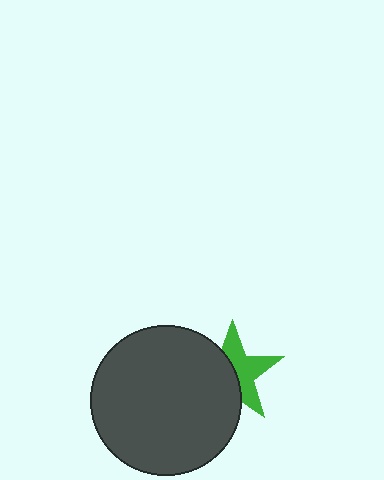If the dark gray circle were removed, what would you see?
You would see the complete green star.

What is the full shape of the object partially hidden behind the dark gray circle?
The partially hidden object is a green star.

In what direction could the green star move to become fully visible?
The green star could move right. That would shift it out from behind the dark gray circle entirely.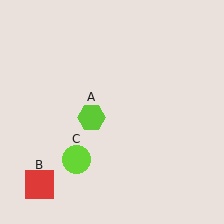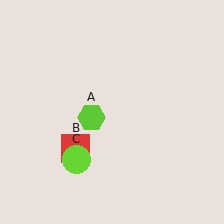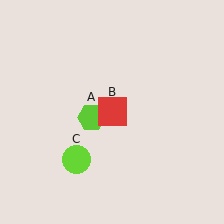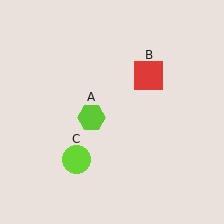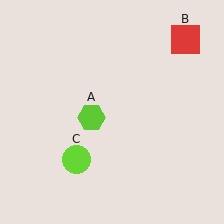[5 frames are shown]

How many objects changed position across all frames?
1 object changed position: red square (object B).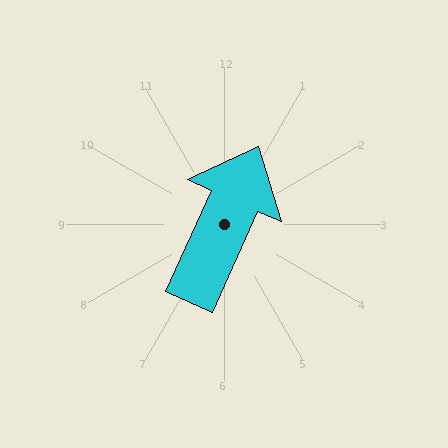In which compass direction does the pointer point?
Northeast.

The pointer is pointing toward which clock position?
Roughly 1 o'clock.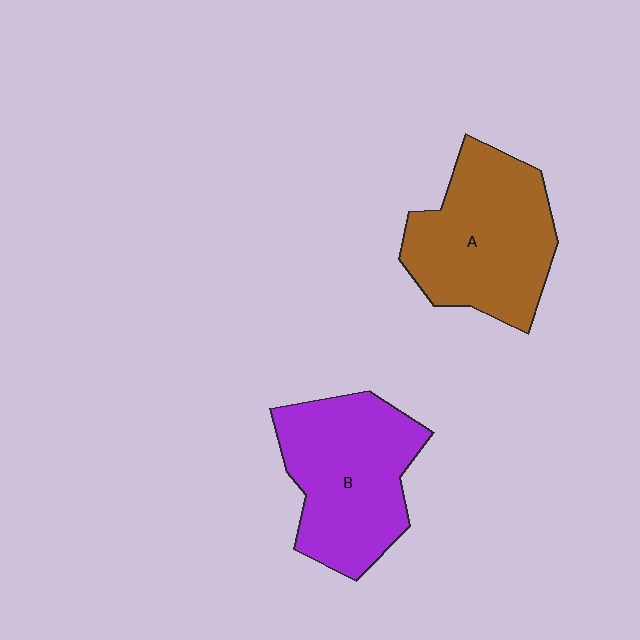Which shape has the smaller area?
Shape B (purple).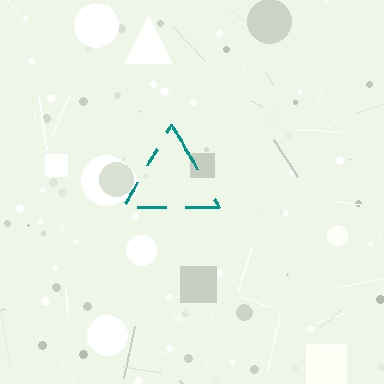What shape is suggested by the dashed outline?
The dashed outline suggests a triangle.